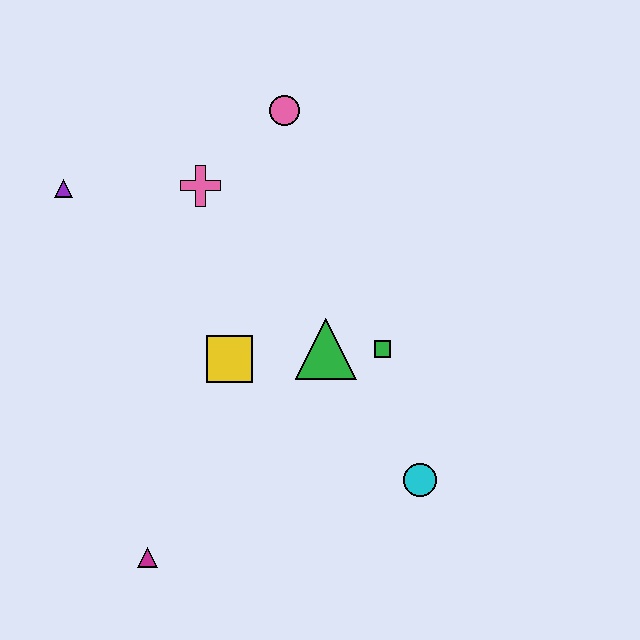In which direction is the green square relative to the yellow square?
The green square is to the right of the yellow square.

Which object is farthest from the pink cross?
The magenta triangle is farthest from the pink cross.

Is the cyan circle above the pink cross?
No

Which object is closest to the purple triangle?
The pink cross is closest to the purple triangle.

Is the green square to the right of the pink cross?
Yes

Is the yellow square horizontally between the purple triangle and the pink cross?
No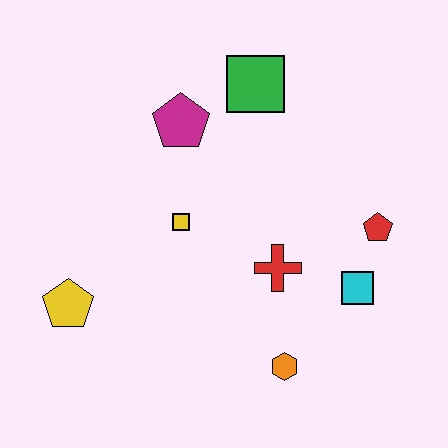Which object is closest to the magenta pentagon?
The green square is closest to the magenta pentagon.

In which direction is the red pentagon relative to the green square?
The red pentagon is below the green square.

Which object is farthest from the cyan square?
The yellow pentagon is farthest from the cyan square.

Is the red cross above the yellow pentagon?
Yes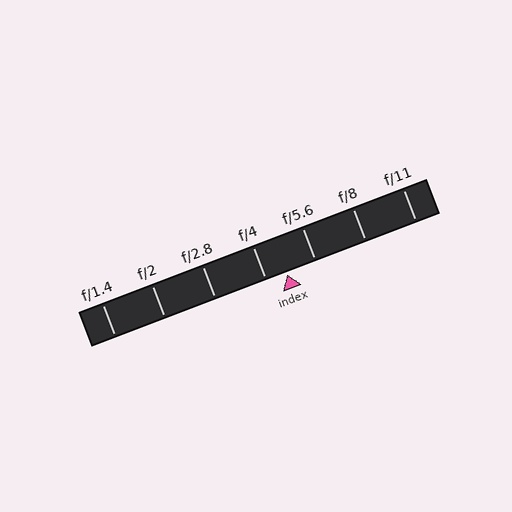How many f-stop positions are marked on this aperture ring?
There are 7 f-stop positions marked.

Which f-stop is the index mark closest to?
The index mark is closest to f/4.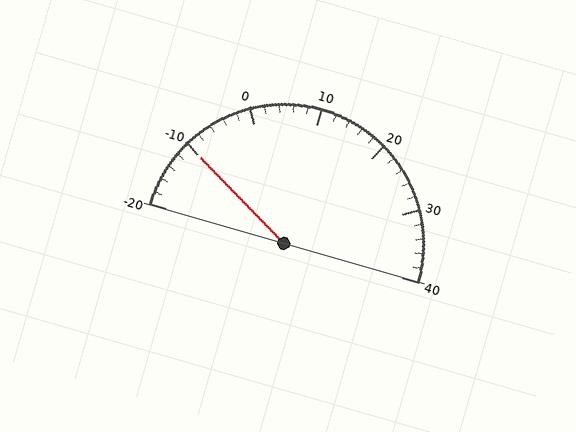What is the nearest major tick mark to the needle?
The nearest major tick mark is -10.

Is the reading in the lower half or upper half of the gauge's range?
The reading is in the lower half of the range (-20 to 40).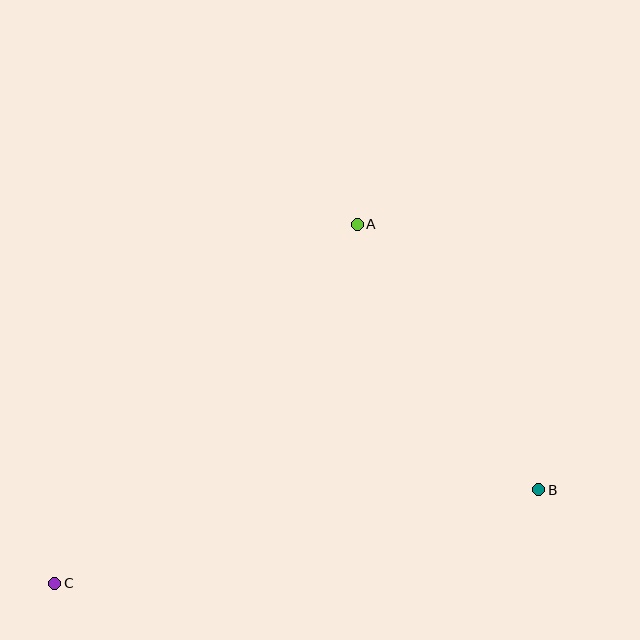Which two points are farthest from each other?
Points B and C are farthest from each other.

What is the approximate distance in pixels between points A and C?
The distance between A and C is approximately 469 pixels.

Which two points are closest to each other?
Points A and B are closest to each other.